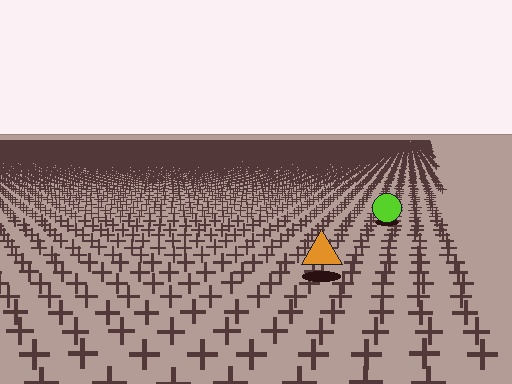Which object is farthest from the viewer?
The lime circle is farthest from the viewer. It appears smaller and the ground texture around it is denser.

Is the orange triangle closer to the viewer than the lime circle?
Yes. The orange triangle is closer — you can tell from the texture gradient: the ground texture is coarser near it.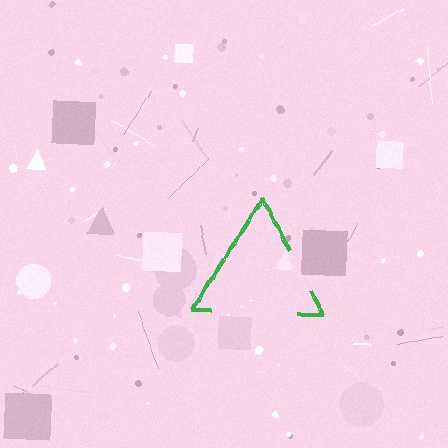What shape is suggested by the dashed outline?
The dashed outline suggests a triangle.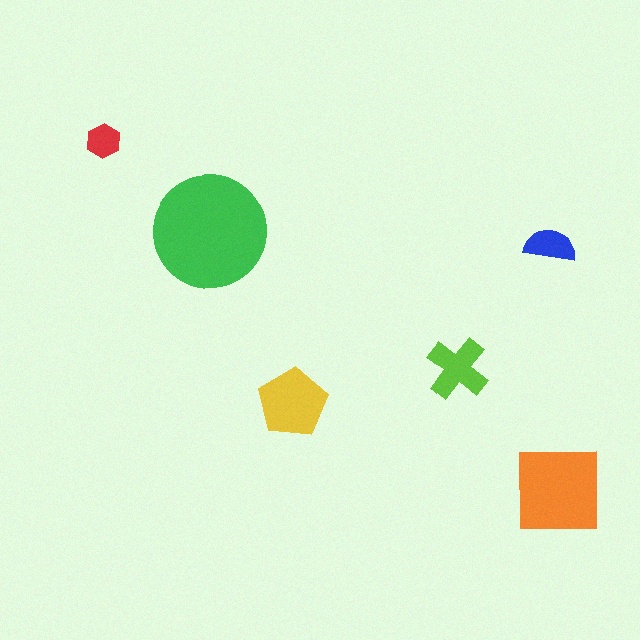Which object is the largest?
The green circle.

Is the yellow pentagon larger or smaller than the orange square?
Smaller.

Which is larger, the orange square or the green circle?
The green circle.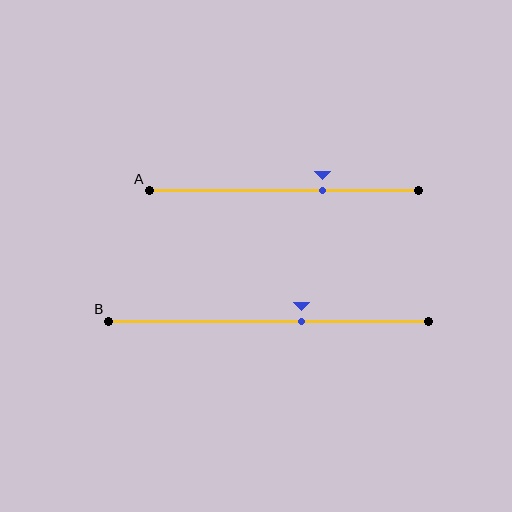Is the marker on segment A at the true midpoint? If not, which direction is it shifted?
No, the marker on segment A is shifted to the right by about 14% of the segment length.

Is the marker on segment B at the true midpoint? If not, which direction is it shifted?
No, the marker on segment B is shifted to the right by about 10% of the segment length.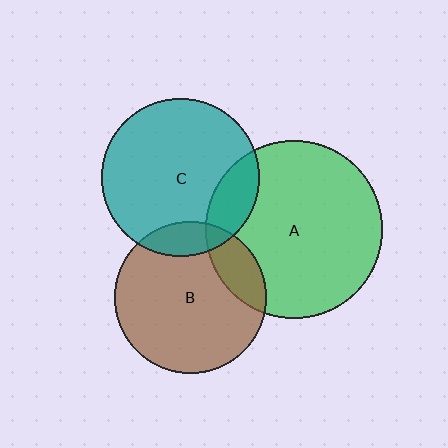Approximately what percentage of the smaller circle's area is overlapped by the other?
Approximately 15%.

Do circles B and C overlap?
Yes.